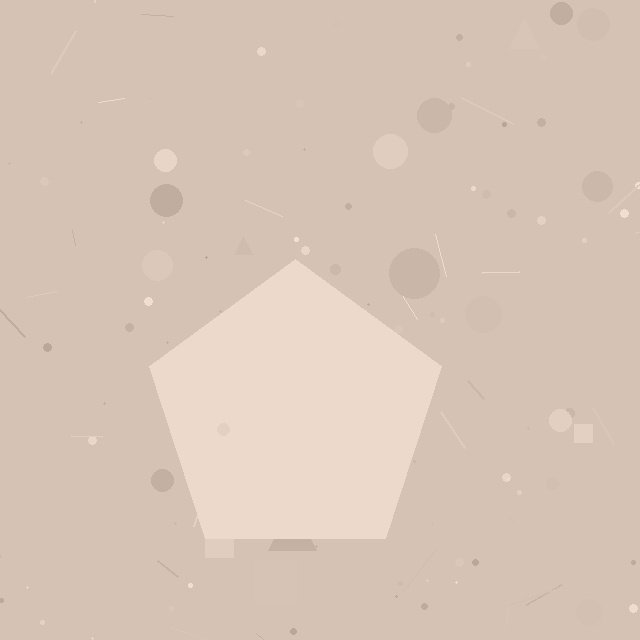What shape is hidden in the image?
A pentagon is hidden in the image.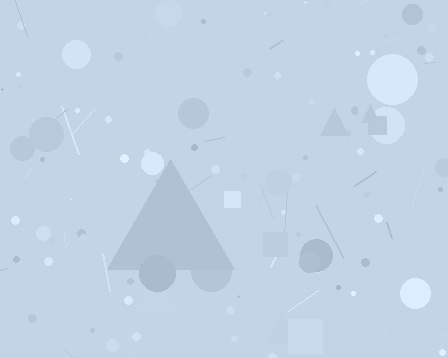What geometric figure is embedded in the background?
A triangle is embedded in the background.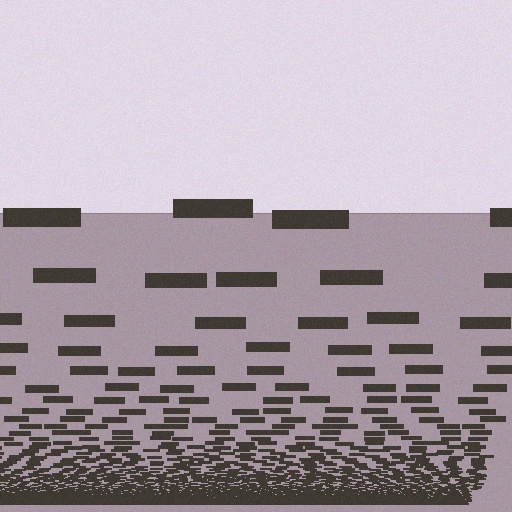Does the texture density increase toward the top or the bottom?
Density increases toward the bottom.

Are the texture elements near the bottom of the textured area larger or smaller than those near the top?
Smaller. The gradient is inverted — elements near the bottom are smaller and denser.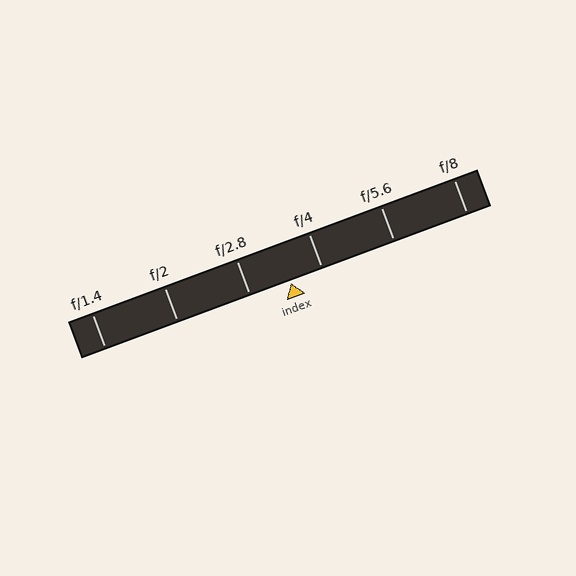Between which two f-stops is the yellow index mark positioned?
The index mark is between f/2.8 and f/4.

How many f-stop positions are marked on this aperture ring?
There are 6 f-stop positions marked.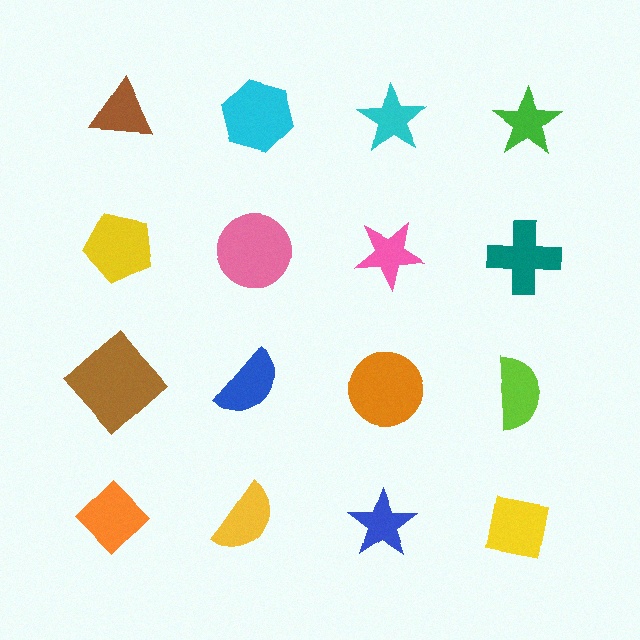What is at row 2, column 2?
A pink circle.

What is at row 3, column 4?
A lime semicircle.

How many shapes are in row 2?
4 shapes.